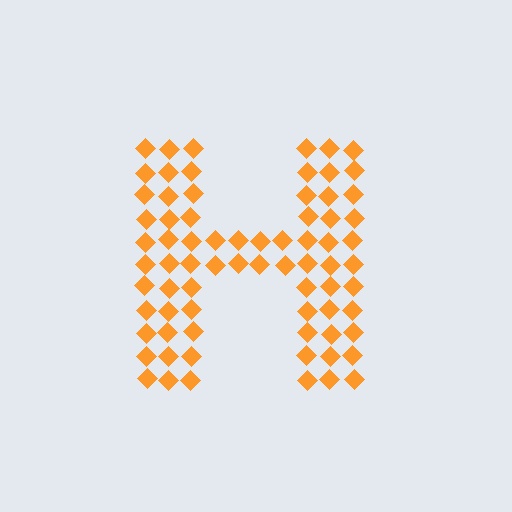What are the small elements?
The small elements are diamonds.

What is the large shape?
The large shape is the letter H.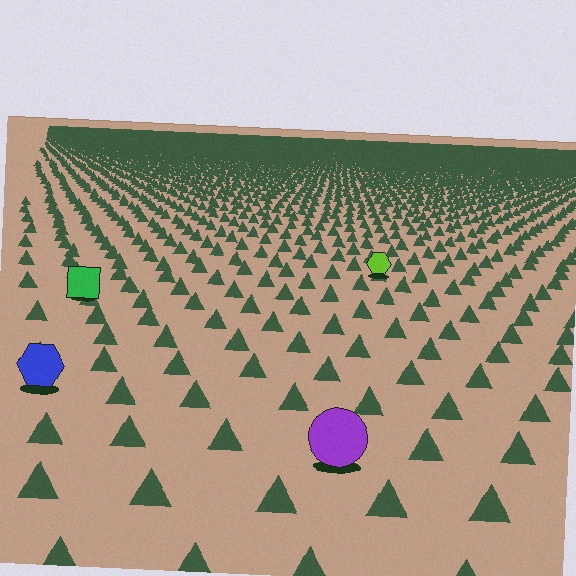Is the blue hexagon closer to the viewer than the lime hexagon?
Yes. The blue hexagon is closer — you can tell from the texture gradient: the ground texture is coarser near it.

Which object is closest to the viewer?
The purple circle is closest. The texture marks near it are larger and more spread out.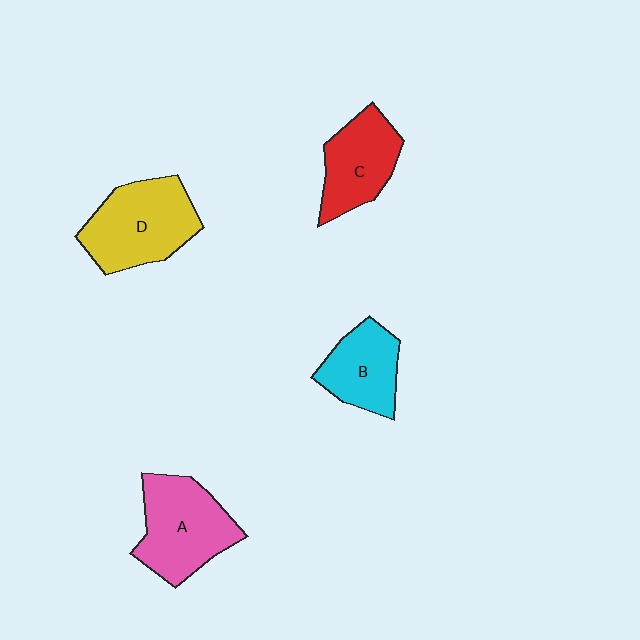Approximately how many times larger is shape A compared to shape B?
Approximately 1.4 times.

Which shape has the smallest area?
Shape B (cyan).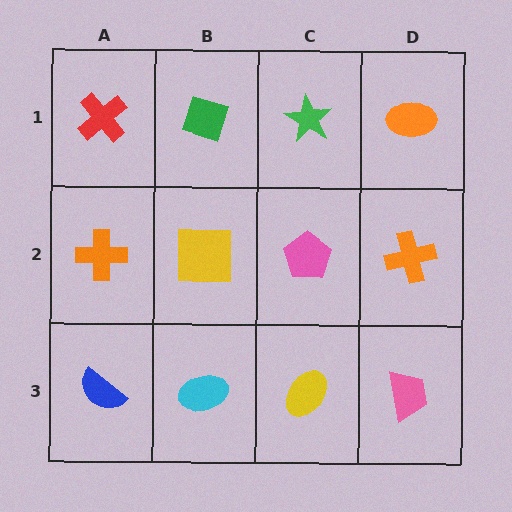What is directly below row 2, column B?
A cyan ellipse.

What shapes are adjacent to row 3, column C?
A pink pentagon (row 2, column C), a cyan ellipse (row 3, column B), a pink trapezoid (row 3, column D).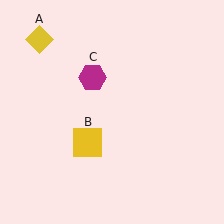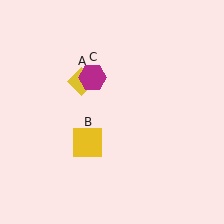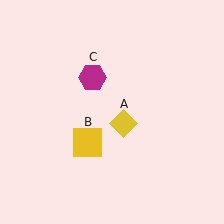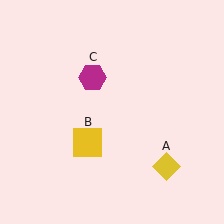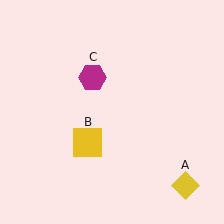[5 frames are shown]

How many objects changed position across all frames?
1 object changed position: yellow diamond (object A).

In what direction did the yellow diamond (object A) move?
The yellow diamond (object A) moved down and to the right.